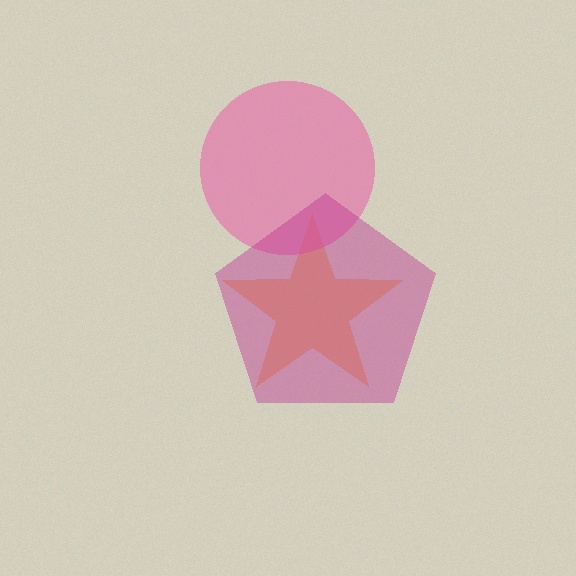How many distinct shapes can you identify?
There are 3 distinct shapes: an orange star, a pink circle, a magenta pentagon.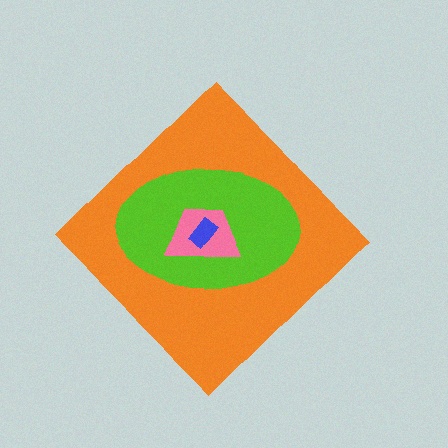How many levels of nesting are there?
4.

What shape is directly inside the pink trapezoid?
The blue rectangle.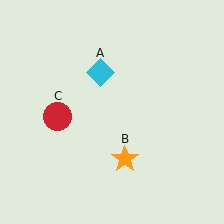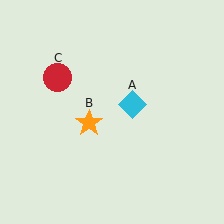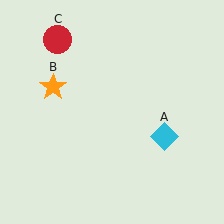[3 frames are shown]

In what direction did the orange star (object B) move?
The orange star (object B) moved up and to the left.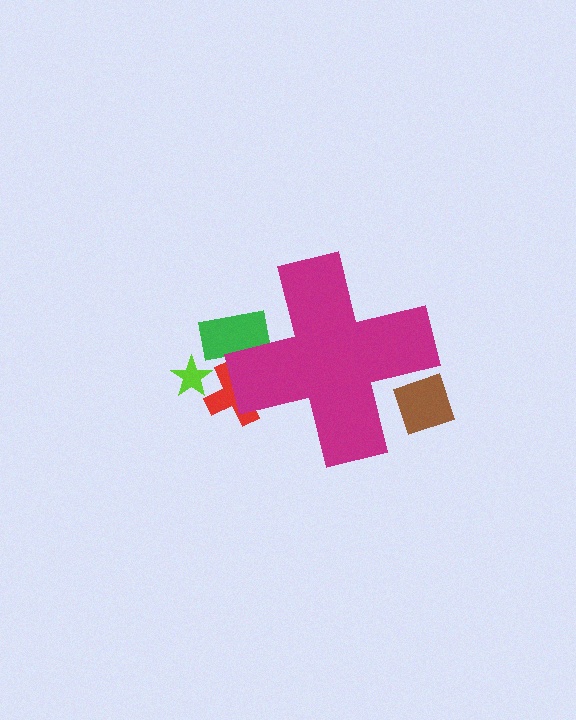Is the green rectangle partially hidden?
Yes, the green rectangle is partially hidden behind the magenta cross.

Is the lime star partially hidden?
No, the lime star is fully visible.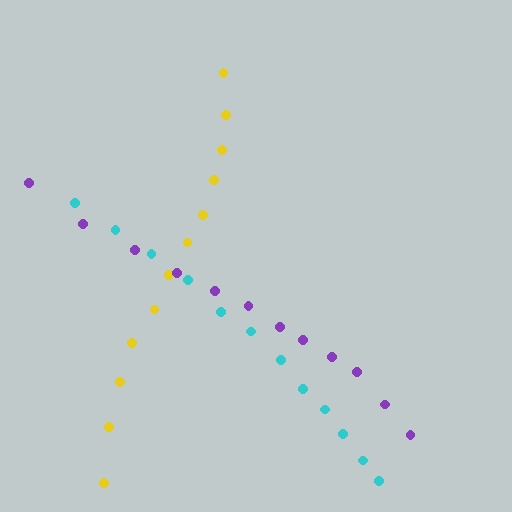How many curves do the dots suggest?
There are 3 distinct paths.